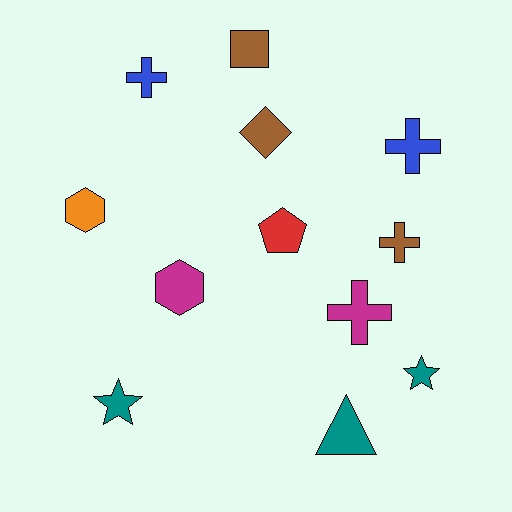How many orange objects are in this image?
There is 1 orange object.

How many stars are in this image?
There are 2 stars.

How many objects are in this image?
There are 12 objects.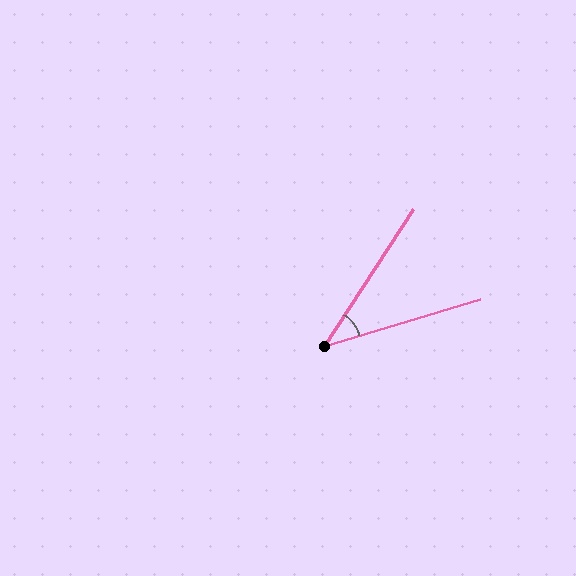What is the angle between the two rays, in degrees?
Approximately 40 degrees.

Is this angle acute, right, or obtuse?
It is acute.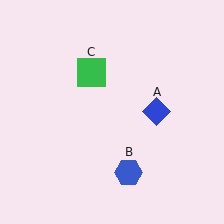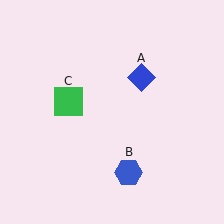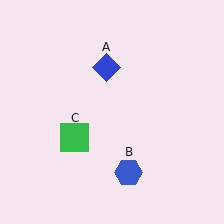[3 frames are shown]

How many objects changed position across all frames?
2 objects changed position: blue diamond (object A), green square (object C).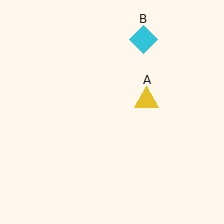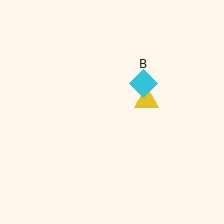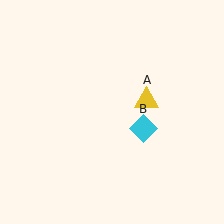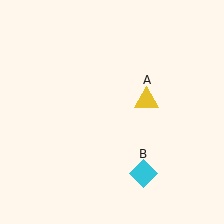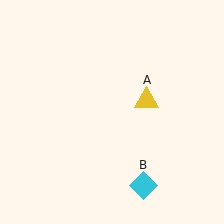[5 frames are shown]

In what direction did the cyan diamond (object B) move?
The cyan diamond (object B) moved down.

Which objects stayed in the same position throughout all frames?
Yellow triangle (object A) remained stationary.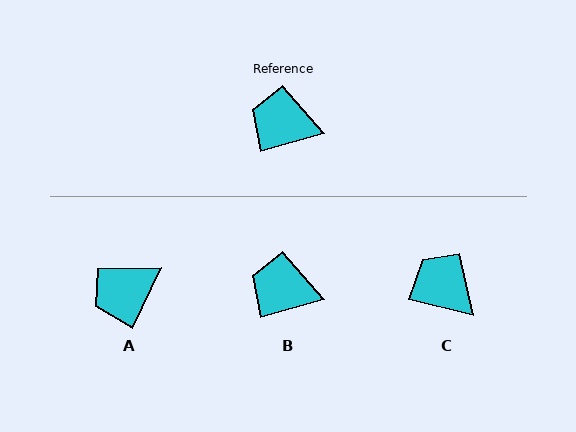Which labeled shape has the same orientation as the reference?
B.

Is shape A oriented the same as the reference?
No, it is off by about 49 degrees.